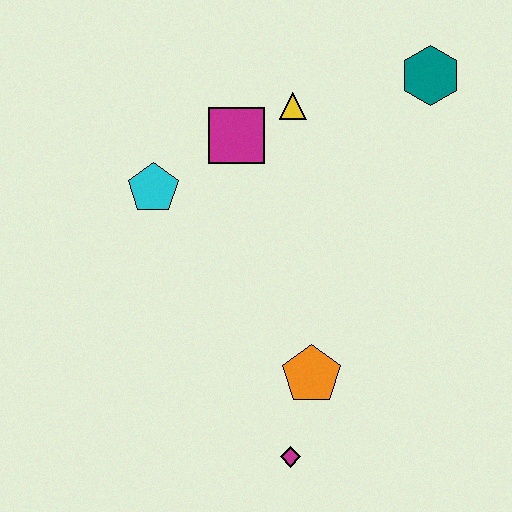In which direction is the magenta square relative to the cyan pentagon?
The magenta square is to the right of the cyan pentagon.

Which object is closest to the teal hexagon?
The yellow triangle is closest to the teal hexagon.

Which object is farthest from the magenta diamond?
The teal hexagon is farthest from the magenta diamond.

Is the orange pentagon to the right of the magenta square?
Yes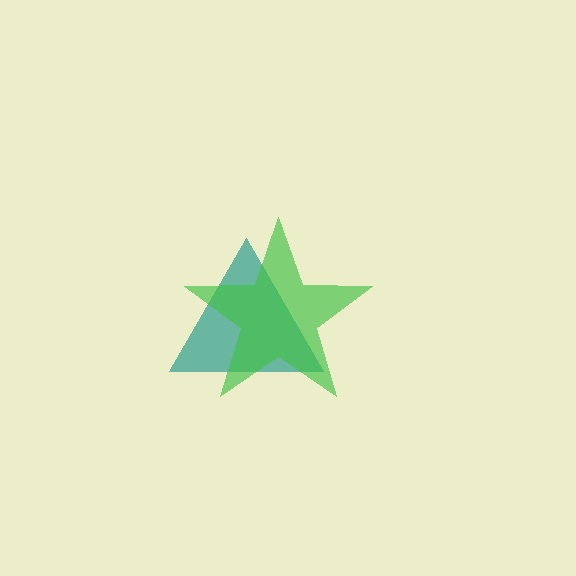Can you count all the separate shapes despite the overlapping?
Yes, there are 2 separate shapes.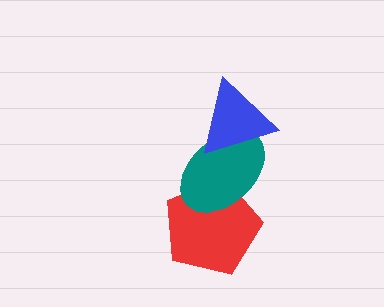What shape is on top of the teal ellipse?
The blue triangle is on top of the teal ellipse.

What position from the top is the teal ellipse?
The teal ellipse is 2nd from the top.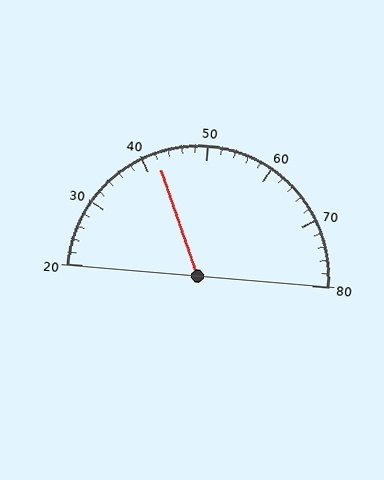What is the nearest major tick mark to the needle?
The nearest major tick mark is 40.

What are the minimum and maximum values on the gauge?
The gauge ranges from 20 to 80.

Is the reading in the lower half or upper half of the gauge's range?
The reading is in the lower half of the range (20 to 80).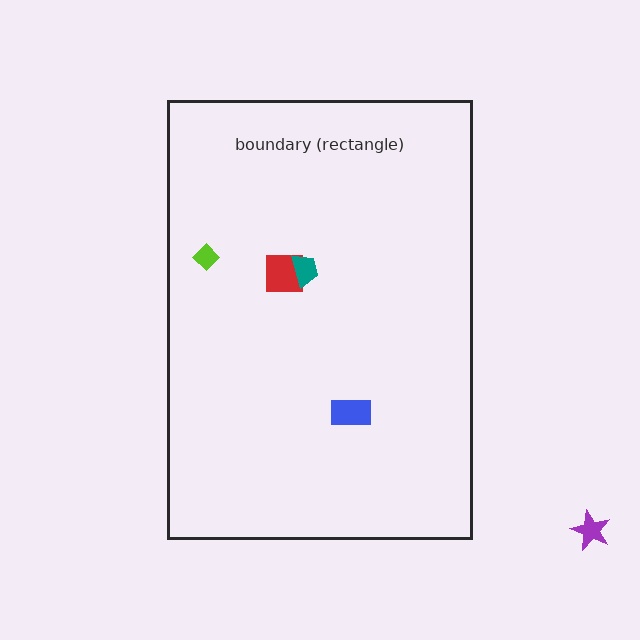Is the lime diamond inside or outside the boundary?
Inside.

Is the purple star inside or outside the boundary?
Outside.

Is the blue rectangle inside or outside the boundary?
Inside.